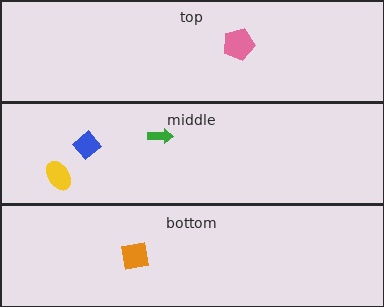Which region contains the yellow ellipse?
The middle region.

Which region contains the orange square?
The bottom region.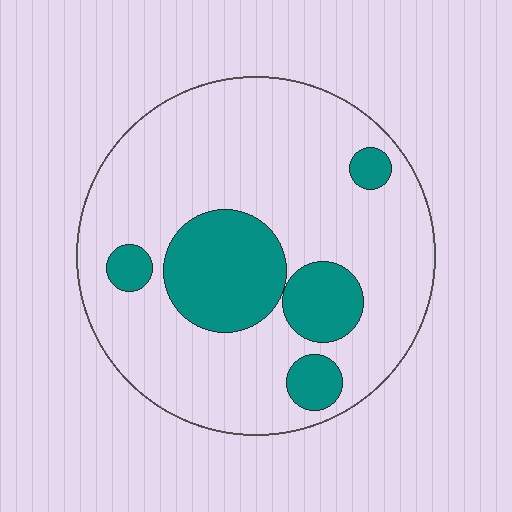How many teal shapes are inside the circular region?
5.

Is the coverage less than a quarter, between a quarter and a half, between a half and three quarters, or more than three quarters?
Less than a quarter.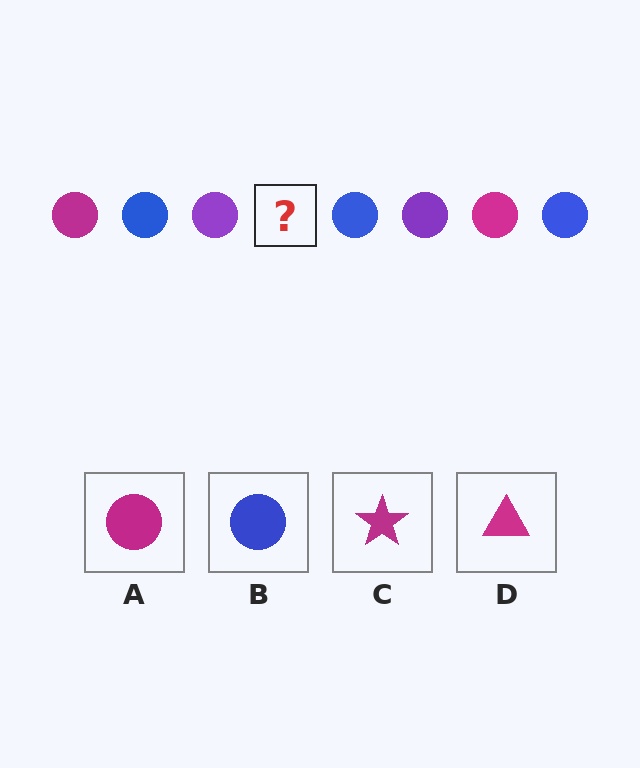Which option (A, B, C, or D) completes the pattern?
A.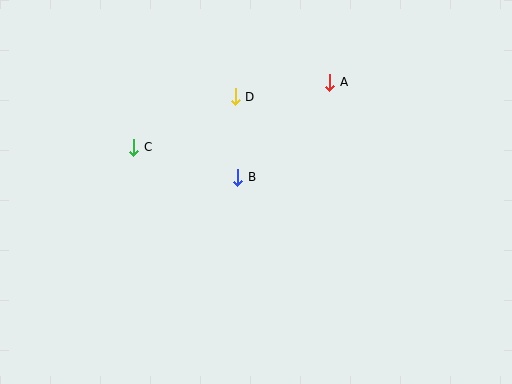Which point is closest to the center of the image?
Point B at (238, 177) is closest to the center.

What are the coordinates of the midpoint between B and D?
The midpoint between B and D is at (237, 137).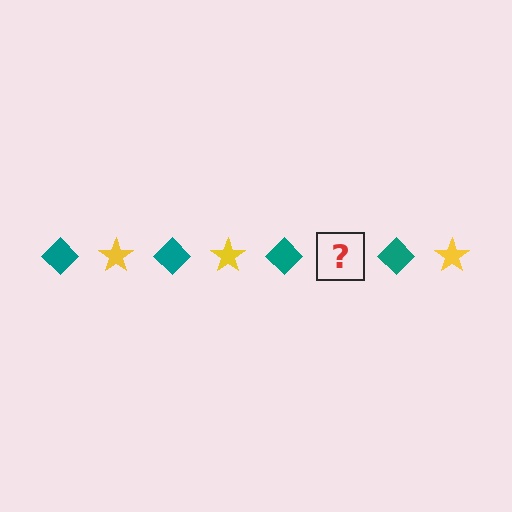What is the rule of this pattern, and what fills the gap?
The rule is that the pattern alternates between teal diamond and yellow star. The gap should be filled with a yellow star.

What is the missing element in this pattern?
The missing element is a yellow star.